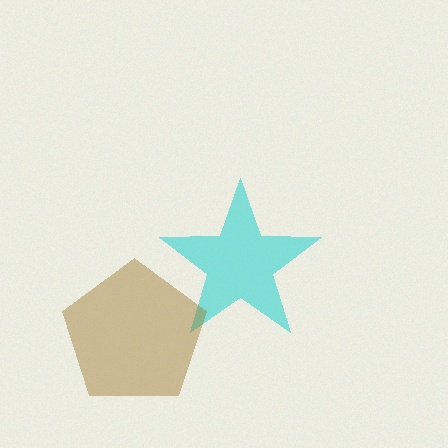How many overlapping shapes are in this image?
There are 2 overlapping shapes in the image.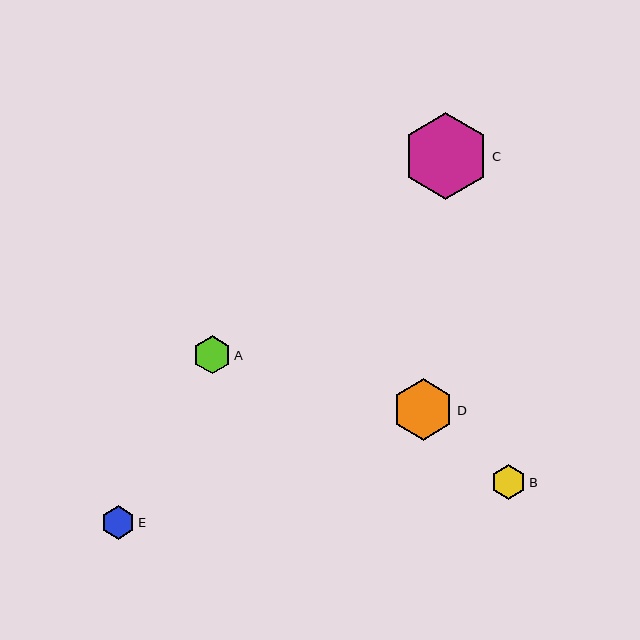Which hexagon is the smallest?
Hexagon E is the smallest with a size of approximately 33 pixels.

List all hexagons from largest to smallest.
From largest to smallest: C, D, A, B, E.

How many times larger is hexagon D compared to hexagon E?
Hexagon D is approximately 1.8 times the size of hexagon E.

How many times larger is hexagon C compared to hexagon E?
Hexagon C is approximately 2.6 times the size of hexagon E.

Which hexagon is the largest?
Hexagon C is the largest with a size of approximately 87 pixels.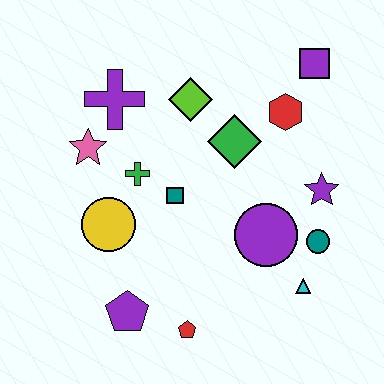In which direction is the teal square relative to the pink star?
The teal square is to the right of the pink star.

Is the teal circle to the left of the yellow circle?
No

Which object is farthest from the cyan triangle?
The purple cross is farthest from the cyan triangle.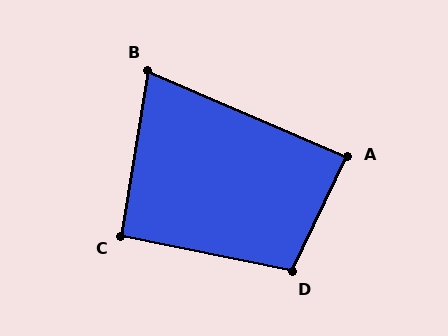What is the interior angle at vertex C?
Approximately 92 degrees (approximately right).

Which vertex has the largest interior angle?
D, at approximately 104 degrees.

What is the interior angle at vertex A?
Approximately 88 degrees (approximately right).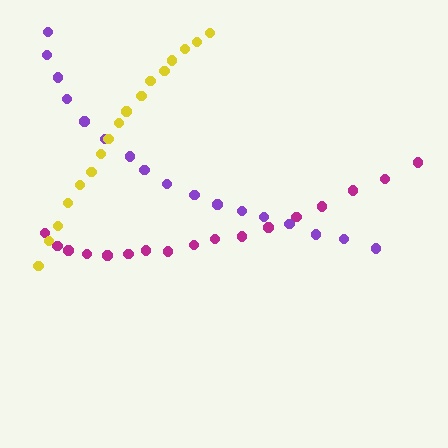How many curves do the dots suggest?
There are 3 distinct paths.